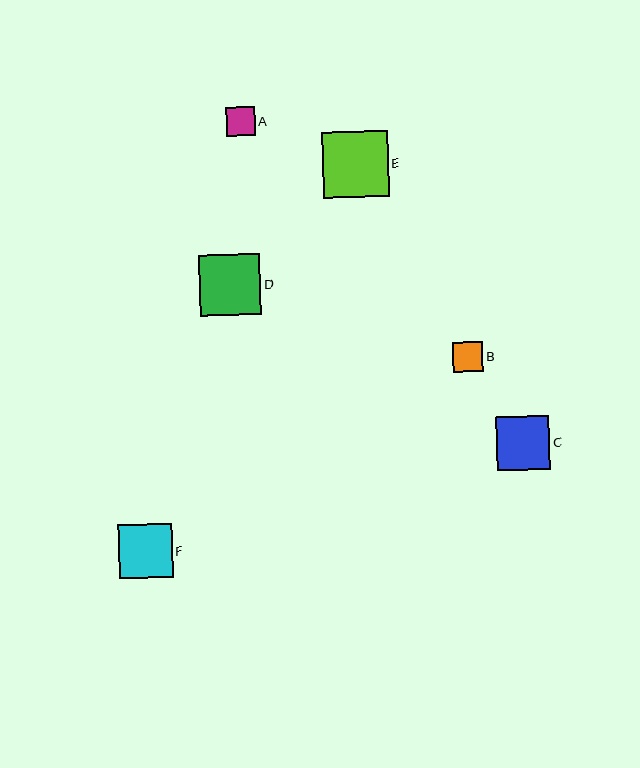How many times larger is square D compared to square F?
Square D is approximately 1.1 times the size of square F.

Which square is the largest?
Square E is the largest with a size of approximately 66 pixels.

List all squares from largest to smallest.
From largest to smallest: E, D, F, C, B, A.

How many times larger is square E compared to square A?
Square E is approximately 2.3 times the size of square A.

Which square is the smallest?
Square A is the smallest with a size of approximately 29 pixels.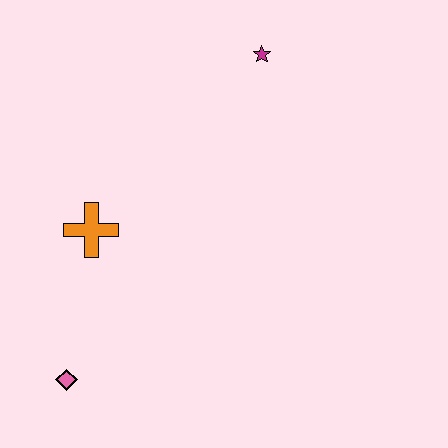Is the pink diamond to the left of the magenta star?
Yes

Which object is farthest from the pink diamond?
The magenta star is farthest from the pink diamond.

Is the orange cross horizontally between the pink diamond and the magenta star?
Yes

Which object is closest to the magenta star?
The orange cross is closest to the magenta star.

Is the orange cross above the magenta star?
No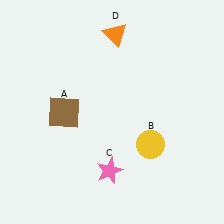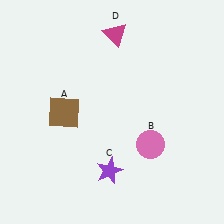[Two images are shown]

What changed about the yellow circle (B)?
In Image 1, B is yellow. In Image 2, it changed to pink.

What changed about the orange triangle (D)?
In Image 1, D is orange. In Image 2, it changed to magenta.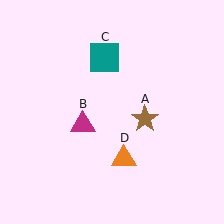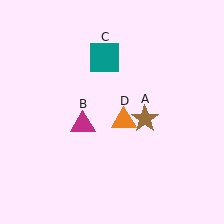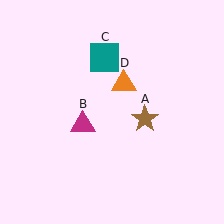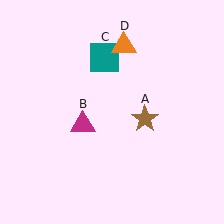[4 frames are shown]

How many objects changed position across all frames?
1 object changed position: orange triangle (object D).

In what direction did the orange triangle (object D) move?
The orange triangle (object D) moved up.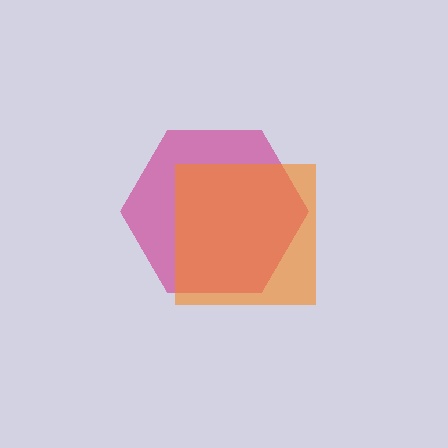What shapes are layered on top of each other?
The layered shapes are: a magenta hexagon, an orange square.